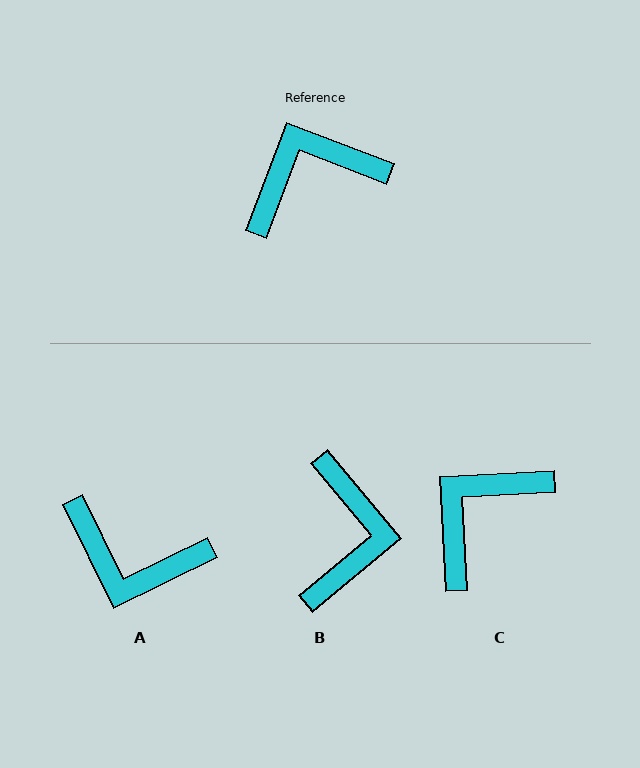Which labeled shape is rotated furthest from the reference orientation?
A, about 137 degrees away.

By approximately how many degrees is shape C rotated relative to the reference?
Approximately 24 degrees counter-clockwise.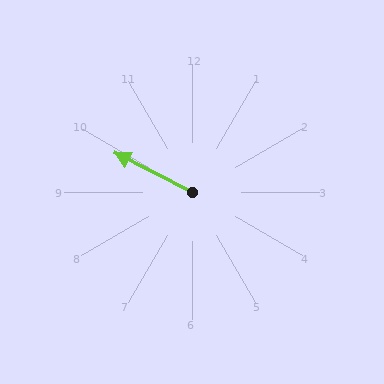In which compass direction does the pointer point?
Northwest.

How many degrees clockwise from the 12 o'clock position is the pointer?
Approximately 297 degrees.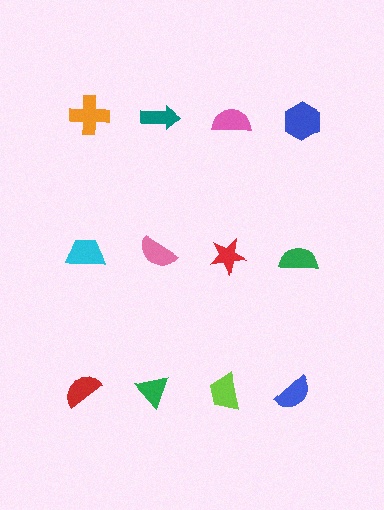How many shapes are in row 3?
4 shapes.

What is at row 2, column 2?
A pink semicircle.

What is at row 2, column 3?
A red star.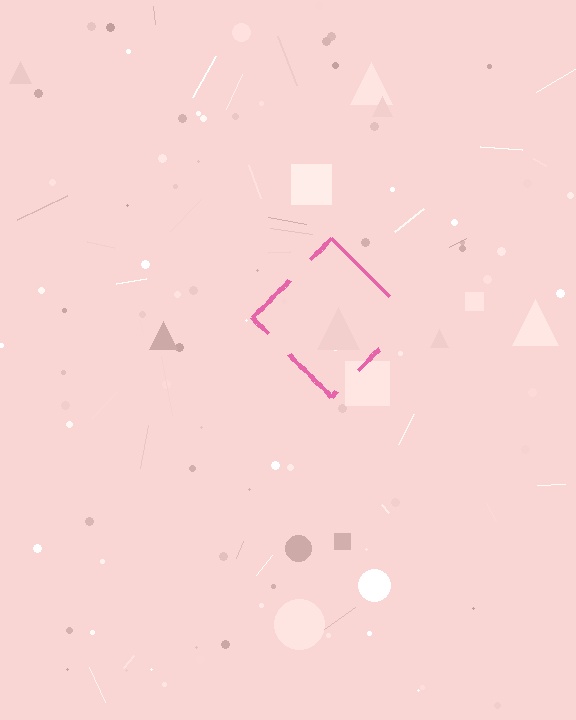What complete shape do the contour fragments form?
The contour fragments form a diamond.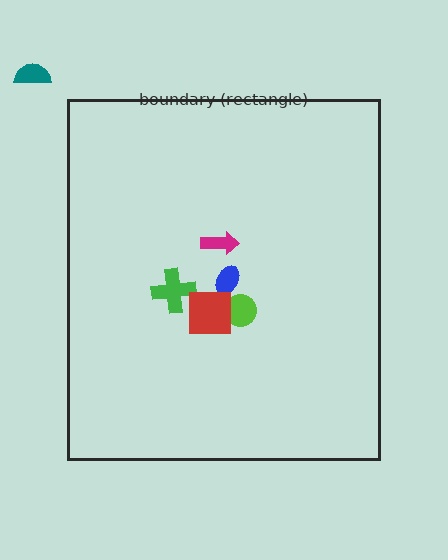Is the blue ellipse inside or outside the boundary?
Inside.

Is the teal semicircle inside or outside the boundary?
Outside.